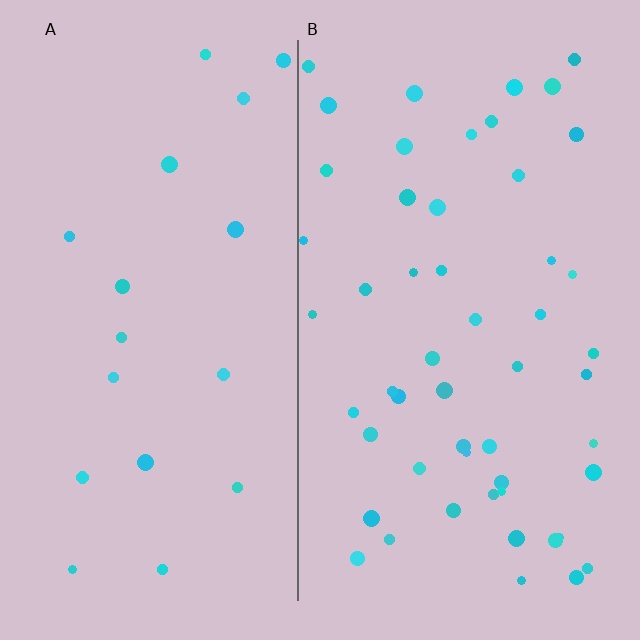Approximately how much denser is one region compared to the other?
Approximately 2.9× — region B over region A.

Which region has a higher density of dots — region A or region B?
B (the right).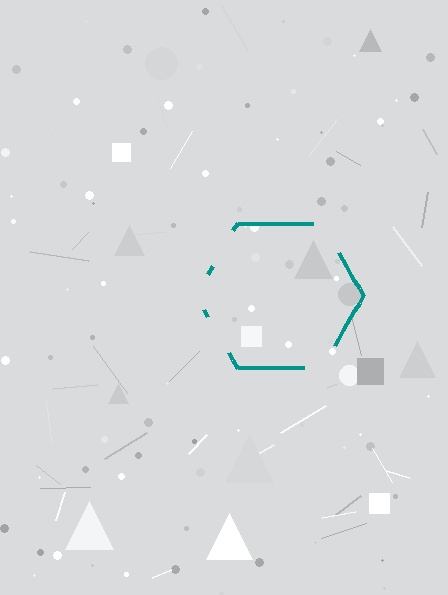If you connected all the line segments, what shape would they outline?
They would outline a hexagon.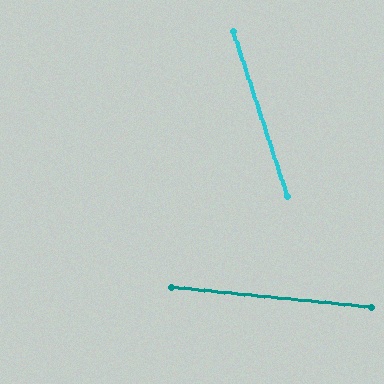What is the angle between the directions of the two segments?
Approximately 66 degrees.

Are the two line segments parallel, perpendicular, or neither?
Neither parallel nor perpendicular — they differ by about 66°.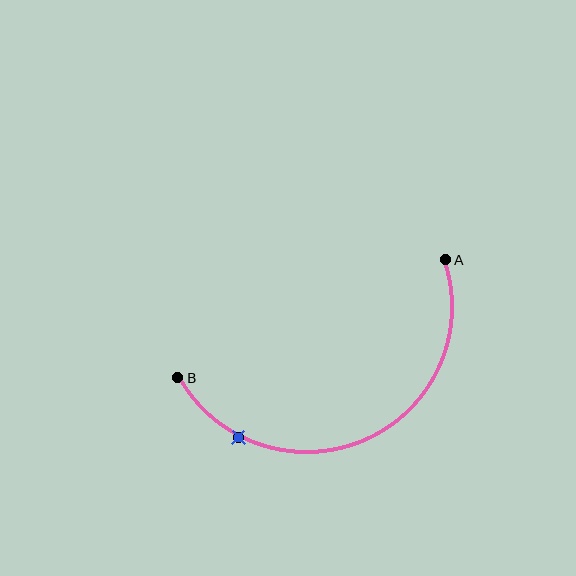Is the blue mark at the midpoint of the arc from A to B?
No. The blue mark lies on the arc but is closer to endpoint B. The arc midpoint would be at the point on the curve equidistant along the arc from both A and B.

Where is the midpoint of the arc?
The arc midpoint is the point on the curve farthest from the straight line joining A and B. It sits below that line.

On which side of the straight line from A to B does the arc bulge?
The arc bulges below the straight line connecting A and B.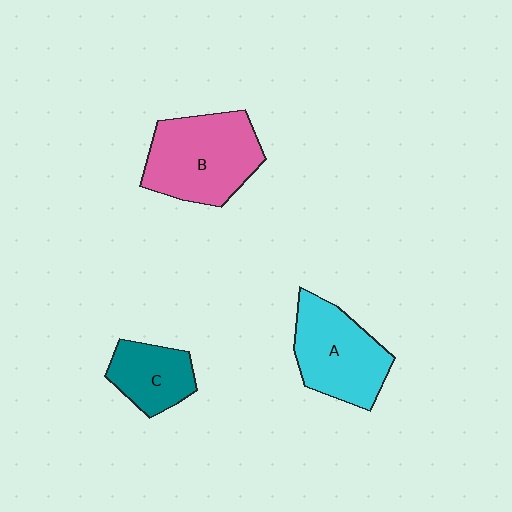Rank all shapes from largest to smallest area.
From largest to smallest: B (pink), A (cyan), C (teal).